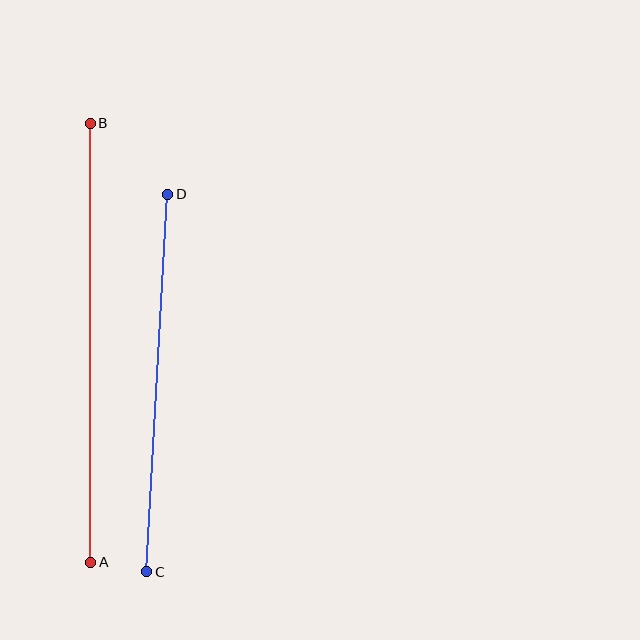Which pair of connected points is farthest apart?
Points A and B are farthest apart.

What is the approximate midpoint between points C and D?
The midpoint is at approximately (157, 383) pixels.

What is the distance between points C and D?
The distance is approximately 378 pixels.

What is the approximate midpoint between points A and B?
The midpoint is at approximately (91, 343) pixels.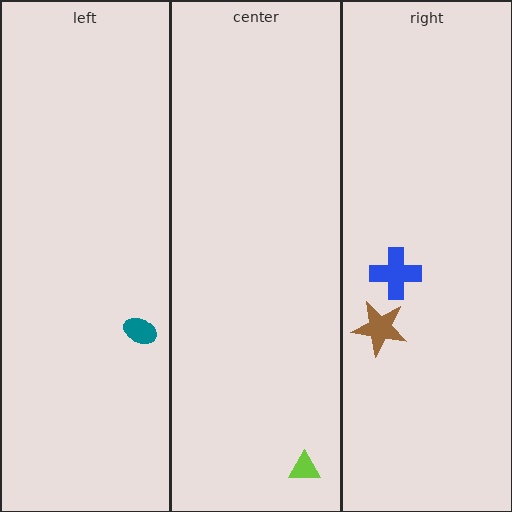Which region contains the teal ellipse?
The left region.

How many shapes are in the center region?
1.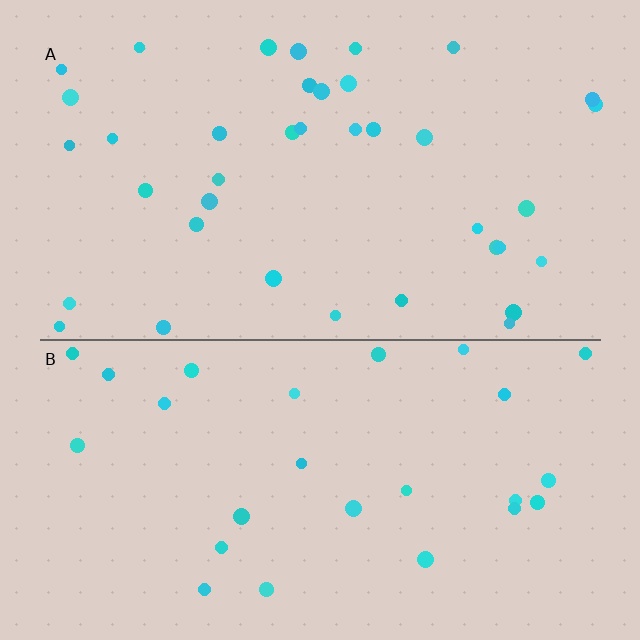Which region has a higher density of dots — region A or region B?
A (the top).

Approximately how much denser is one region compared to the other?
Approximately 1.5× — region A over region B.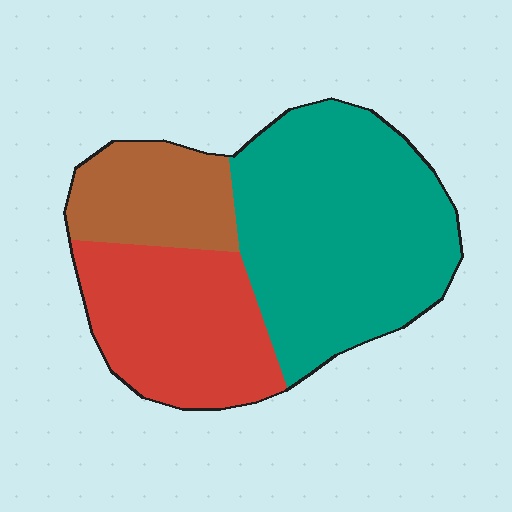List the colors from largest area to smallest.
From largest to smallest: teal, red, brown.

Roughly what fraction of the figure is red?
Red covers about 30% of the figure.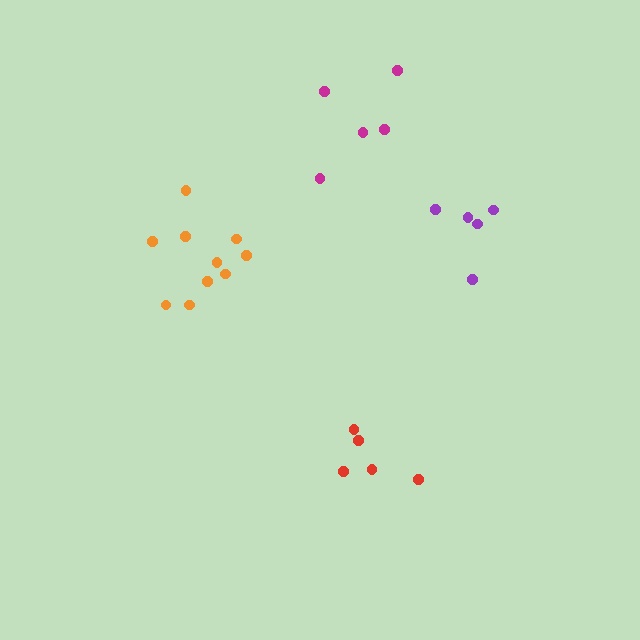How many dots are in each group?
Group 1: 5 dots, Group 2: 5 dots, Group 3: 10 dots, Group 4: 5 dots (25 total).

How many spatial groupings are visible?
There are 4 spatial groupings.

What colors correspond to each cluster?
The clusters are colored: red, purple, orange, magenta.